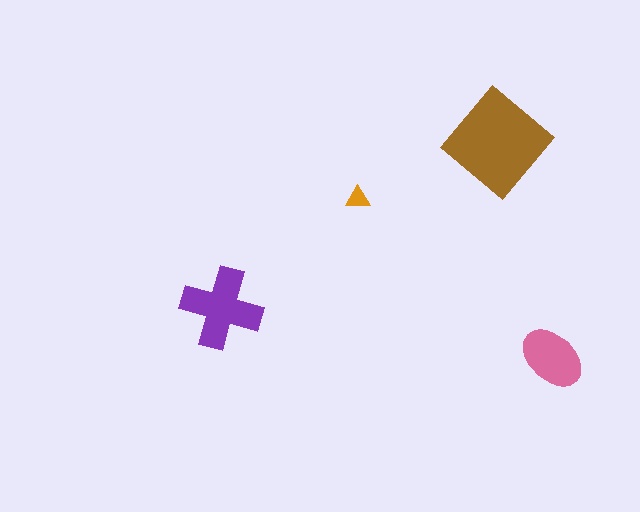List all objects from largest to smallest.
The brown diamond, the purple cross, the pink ellipse, the orange triangle.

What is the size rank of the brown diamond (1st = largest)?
1st.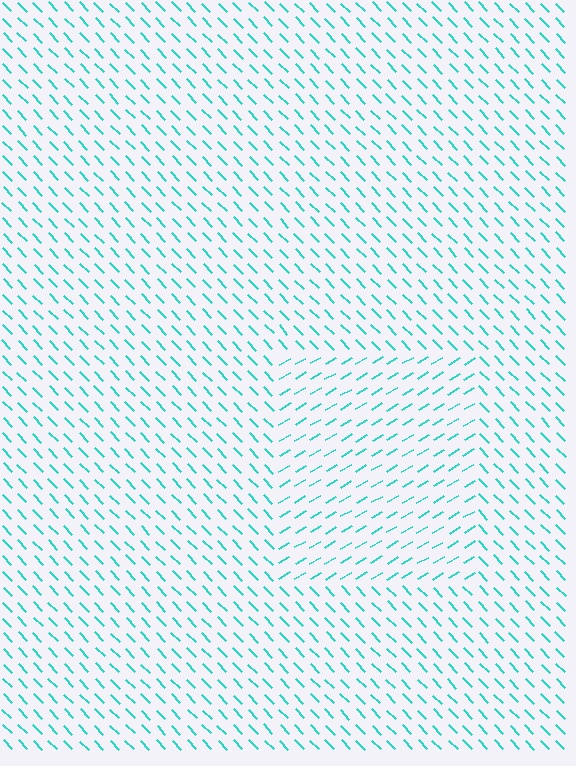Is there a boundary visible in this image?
Yes, there is a texture boundary formed by a change in line orientation.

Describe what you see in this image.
The image is filled with small cyan line segments. A rectangle region in the image has lines oriented differently from the surrounding lines, creating a visible texture boundary.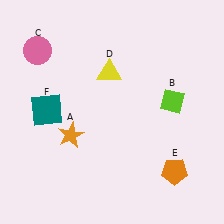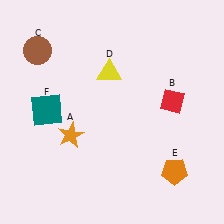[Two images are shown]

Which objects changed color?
B changed from lime to red. C changed from pink to brown.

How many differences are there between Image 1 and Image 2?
There are 2 differences between the two images.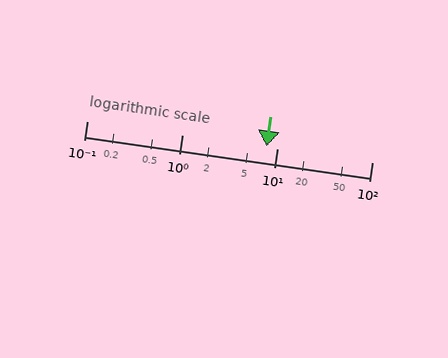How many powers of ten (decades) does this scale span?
The scale spans 3 decades, from 0.1 to 100.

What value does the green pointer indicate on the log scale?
The pointer indicates approximately 7.7.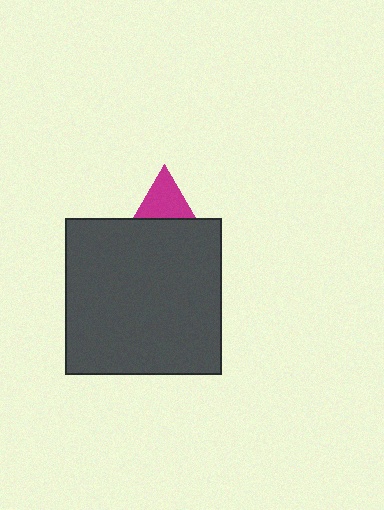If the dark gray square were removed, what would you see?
You would see the complete magenta triangle.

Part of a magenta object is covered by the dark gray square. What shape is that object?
It is a triangle.